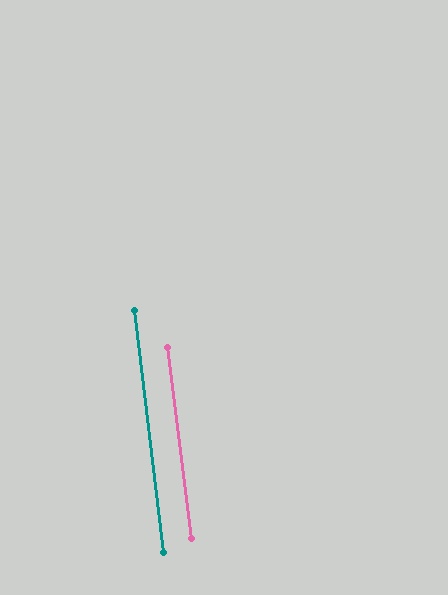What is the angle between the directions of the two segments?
Approximately 0 degrees.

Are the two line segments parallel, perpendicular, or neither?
Parallel — their directions differ by only 0.2°.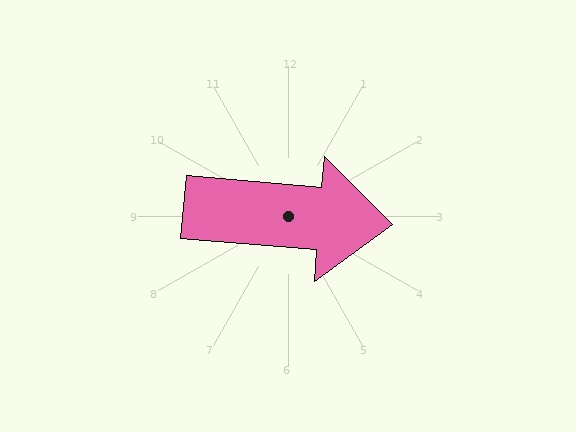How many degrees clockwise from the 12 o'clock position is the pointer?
Approximately 95 degrees.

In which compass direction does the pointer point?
East.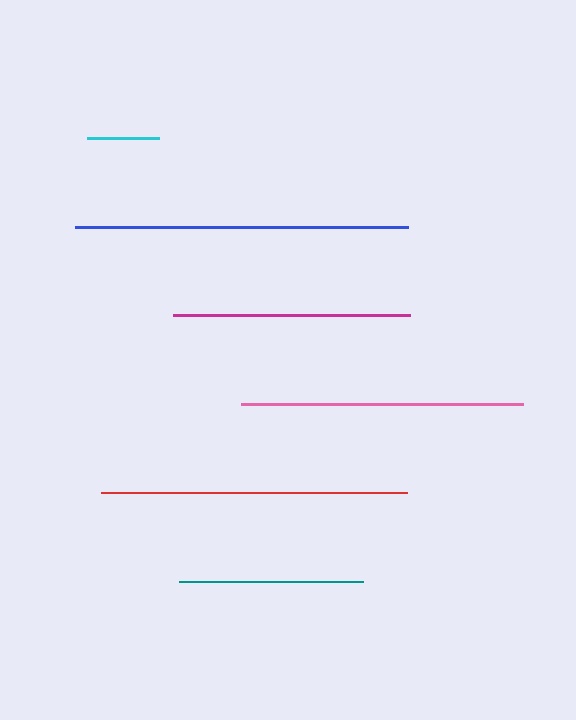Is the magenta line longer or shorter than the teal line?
The magenta line is longer than the teal line.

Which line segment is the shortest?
The cyan line is the shortest at approximately 71 pixels.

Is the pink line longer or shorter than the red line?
The red line is longer than the pink line.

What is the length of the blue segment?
The blue segment is approximately 333 pixels long.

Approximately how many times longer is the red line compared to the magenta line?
The red line is approximately 1.3 times the length of the magenta line.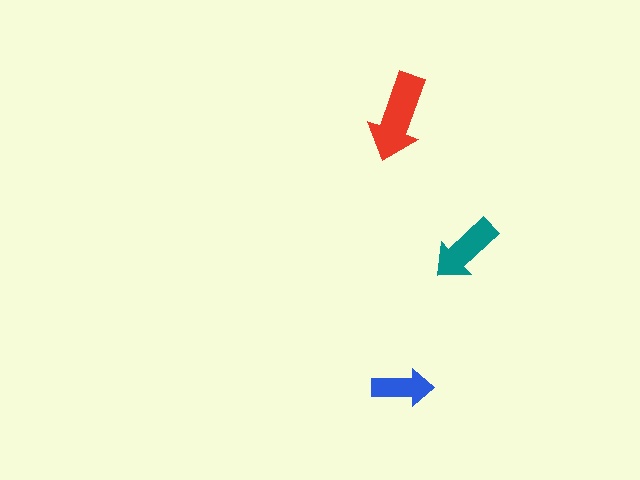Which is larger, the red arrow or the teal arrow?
The red one.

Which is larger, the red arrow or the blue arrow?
The red one.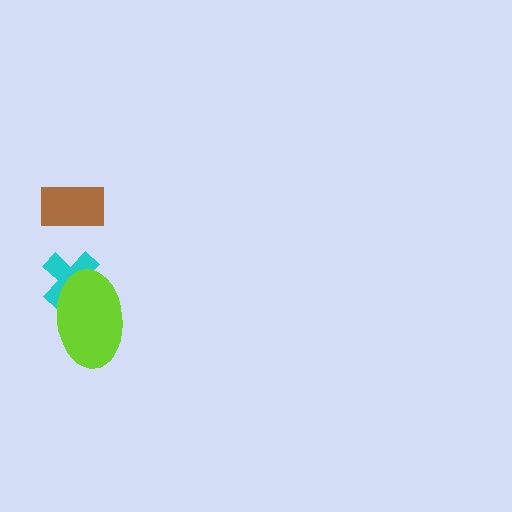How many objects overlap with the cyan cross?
1 object overlaps with the cyan cross.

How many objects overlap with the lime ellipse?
1 object overlaps with the lime ellipse.